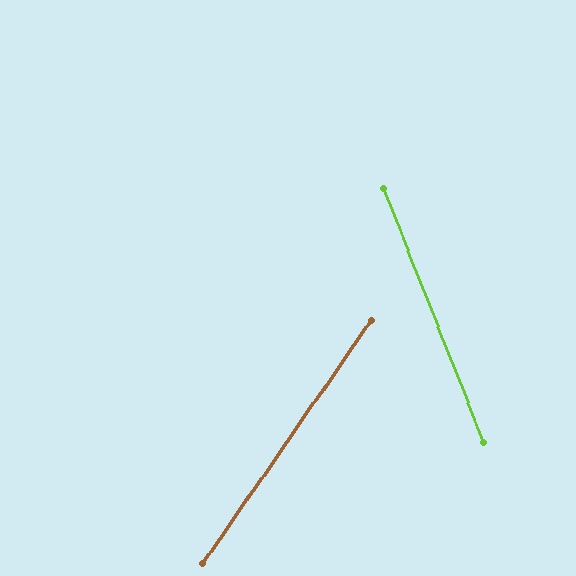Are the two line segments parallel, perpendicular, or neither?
Neither parallel nor perpendicular — they differ by about 56°.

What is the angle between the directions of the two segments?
Approximately 56 degrees.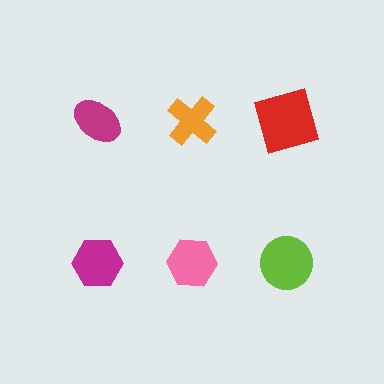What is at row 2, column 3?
A lime circle.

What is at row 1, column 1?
A magenta ellipse.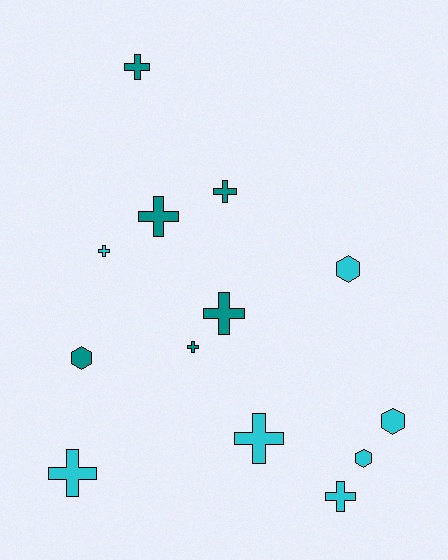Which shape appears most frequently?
Cross, with 9 objects.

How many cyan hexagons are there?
There are 3 cyan hexagons.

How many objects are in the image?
There are 13 objects.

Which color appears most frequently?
Cyan, with 7 objects.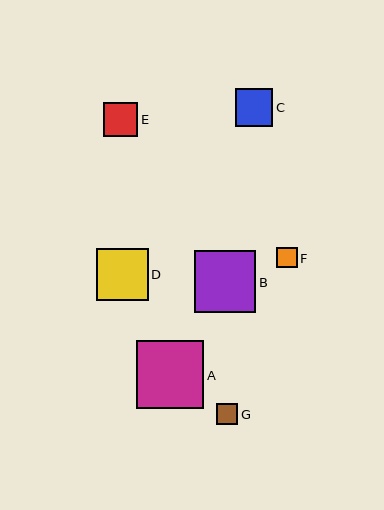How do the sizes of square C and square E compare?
Square C and square E are approximately the same size.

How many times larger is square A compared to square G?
Square A is approximately 3.1 times the size of square G.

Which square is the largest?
Square A is the largest with a size of approximately 67 pixels.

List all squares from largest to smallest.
From largest to smallest: A, B, D, C, E, G, F.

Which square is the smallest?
Square F is the smallest with a size of approximately 21 pixels.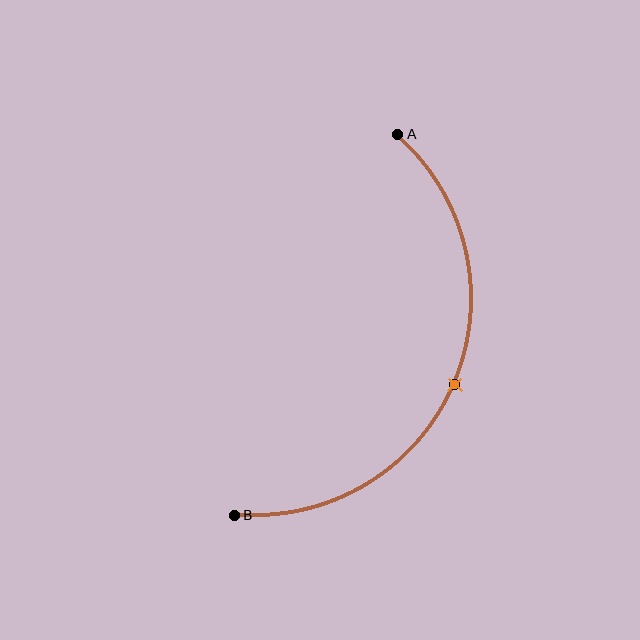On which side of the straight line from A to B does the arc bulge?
The arc bulges to the right of the straight line connecting A and B.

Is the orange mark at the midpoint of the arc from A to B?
Yes. The orange mark lies on the arc at equal arc-length from both A and B — it is the arc midpoint.